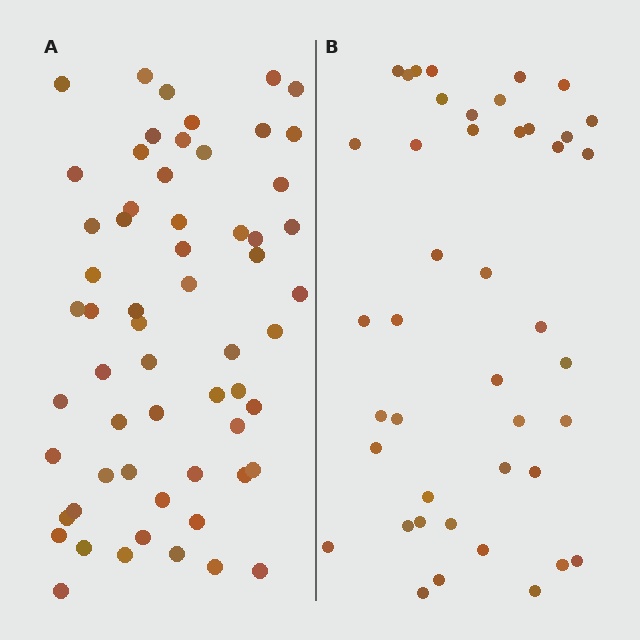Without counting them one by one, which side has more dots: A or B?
Region A (the left region) has more dots.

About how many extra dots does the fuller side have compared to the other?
Region A has approximately 15 more dots than region B.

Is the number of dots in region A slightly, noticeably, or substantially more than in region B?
Region A has noticeably more, but not dramatically so. The ratio is roughly 1.4 to 1.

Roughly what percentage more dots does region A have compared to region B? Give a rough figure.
About 40% more.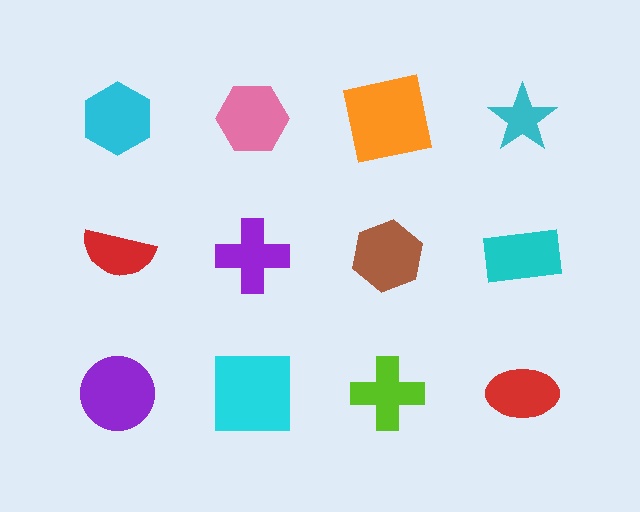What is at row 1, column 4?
A cyan star.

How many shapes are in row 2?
4 shapes.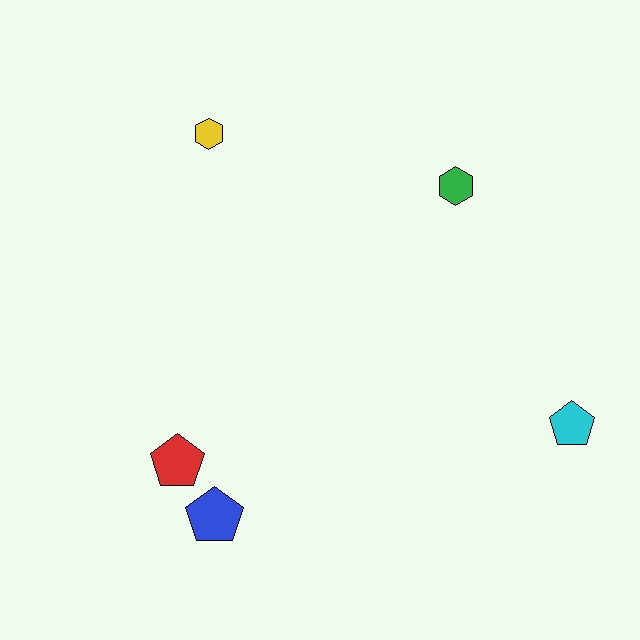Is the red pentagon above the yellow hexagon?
No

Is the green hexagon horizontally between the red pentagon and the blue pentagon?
No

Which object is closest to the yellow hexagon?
The green hexagon is closest to the yellow hexagon.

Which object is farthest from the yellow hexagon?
The cyan pentagon is farthest from the yellow hexagon.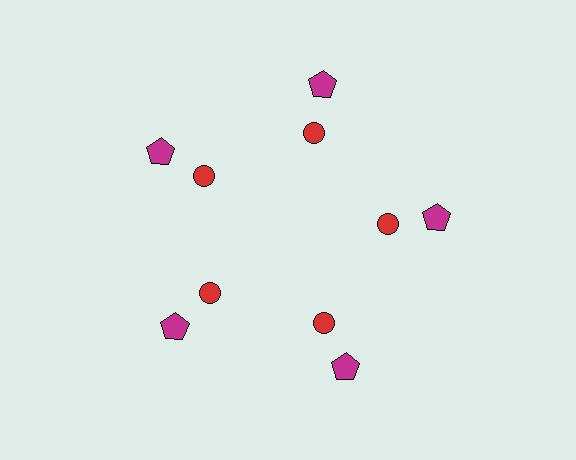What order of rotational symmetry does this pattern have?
This pattern has 5-fold rotational symmetry.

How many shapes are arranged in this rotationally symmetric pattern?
There are 10 shapes, arranged in 5 groups of 2.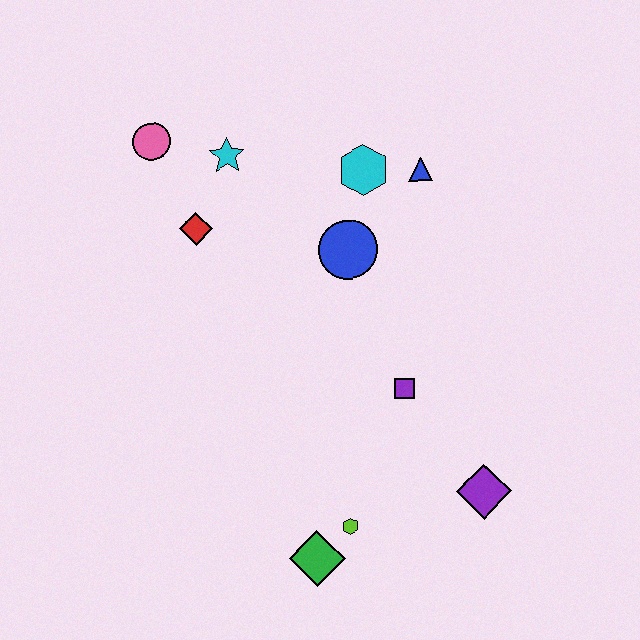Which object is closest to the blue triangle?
The cyan hexagon is closest to the blue triangle.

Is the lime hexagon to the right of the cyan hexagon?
No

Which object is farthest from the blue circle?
The green diamond is farthest from the blue circle.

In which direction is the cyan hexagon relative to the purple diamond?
The cyan hexagon is above the purple diamond.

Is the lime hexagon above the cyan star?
No